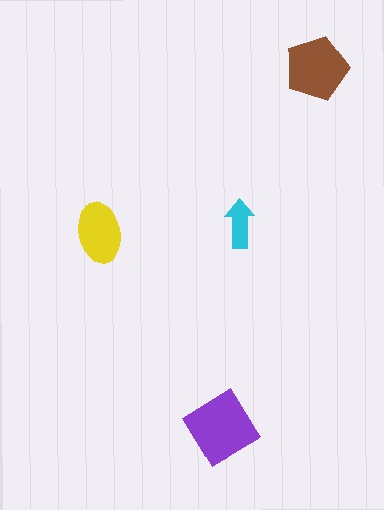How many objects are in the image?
There are 4 objects in the image.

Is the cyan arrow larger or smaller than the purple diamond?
Smaller.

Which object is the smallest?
The cyan arrow.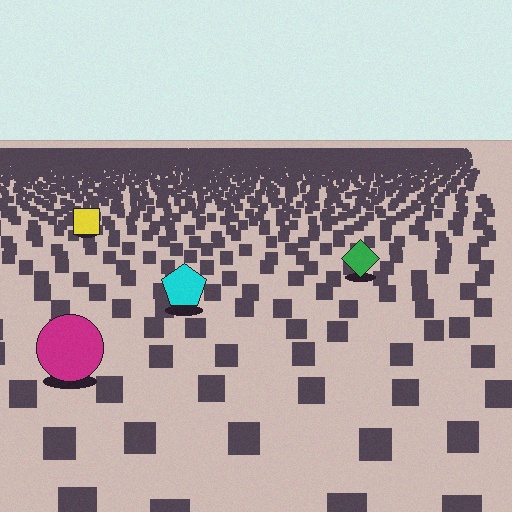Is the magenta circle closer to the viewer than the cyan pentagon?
Yes. The magenta circle is closer — you can tell from the texture gradient: the ground texture is coarser near it.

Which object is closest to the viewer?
The magenta circle is closest. The texture marks near it are larger and more spread out.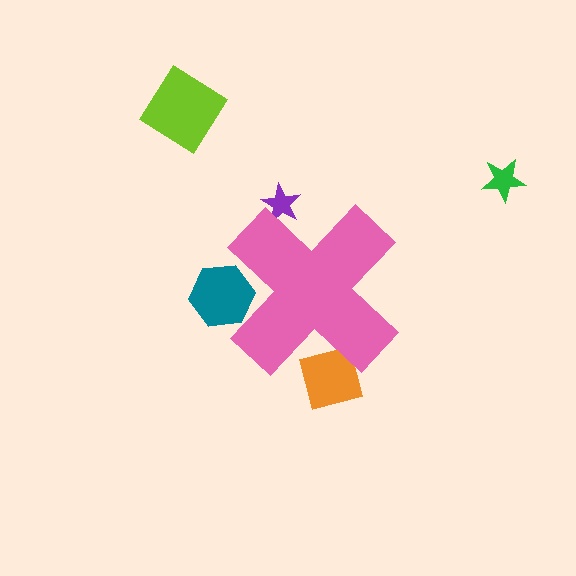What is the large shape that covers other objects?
A pink cross.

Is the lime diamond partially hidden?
No, the lime diamond is fully visible.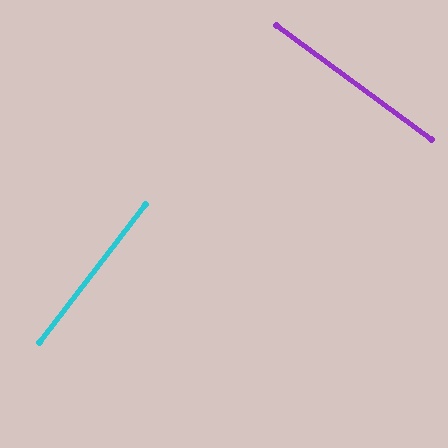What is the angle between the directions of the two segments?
Approximately 89 degrees.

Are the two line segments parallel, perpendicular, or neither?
Perpendicular — they meet at approximately 89°.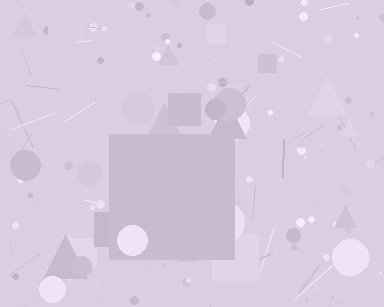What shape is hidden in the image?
A square is hidden in the image.